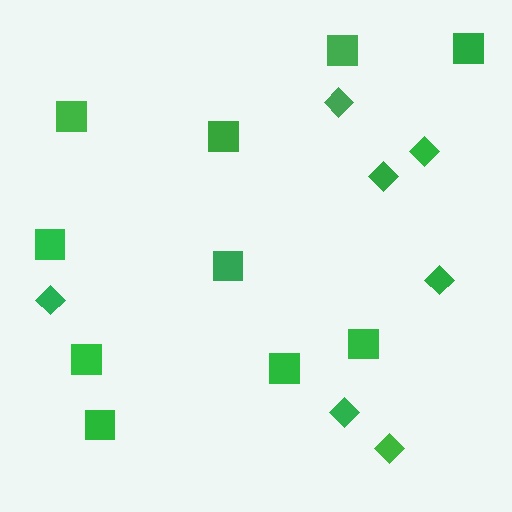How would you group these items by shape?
There are 2 groups: one group of squares (10) and one group of diamonds (7).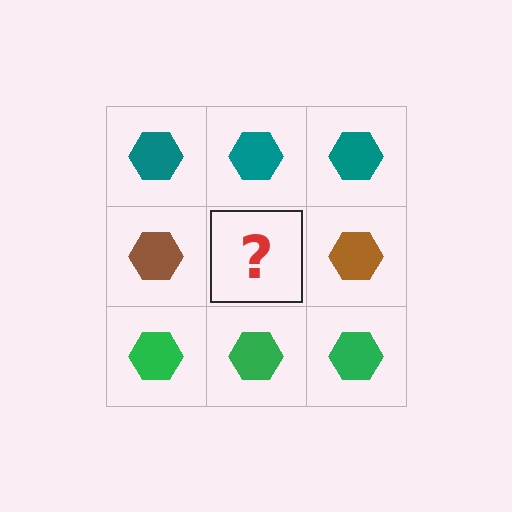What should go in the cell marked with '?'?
The missing cell should contain a brown hexagon.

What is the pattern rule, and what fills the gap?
The rule is that each row has a consistent color. The gap should be filled with a brown hexagon.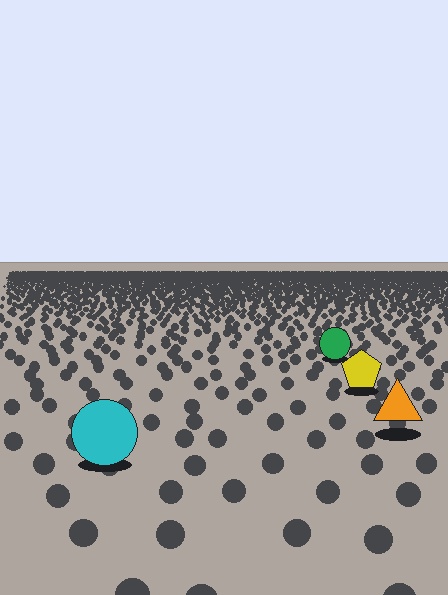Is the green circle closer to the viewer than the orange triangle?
No. The orange triangle is closer — you can tell from the texture gradient: the ground texture is coarser near it.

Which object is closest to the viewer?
The cyan circle is closest. The texture marks near it are larger and more spread out.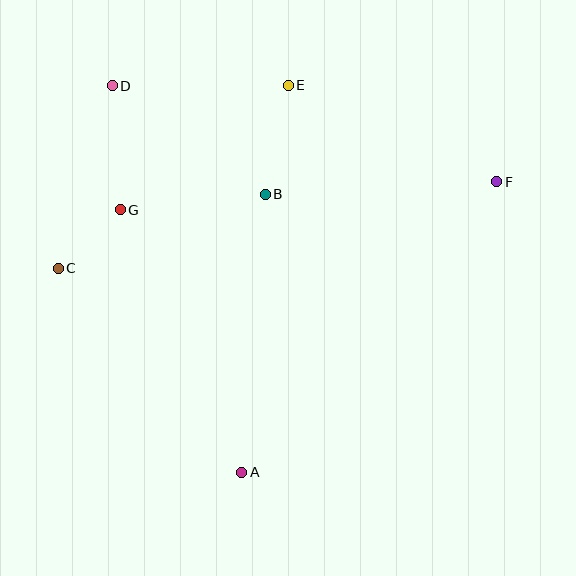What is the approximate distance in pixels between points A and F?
The distance between A and F is approximately 387 pixels.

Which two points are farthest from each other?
Points C and F are farthest from each other.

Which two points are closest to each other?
Points C and G are closest to each other.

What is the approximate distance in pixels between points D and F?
The distance between D and F is approximately 396 pixels.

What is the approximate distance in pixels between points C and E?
The distance between C and E is approximately 294 pixels.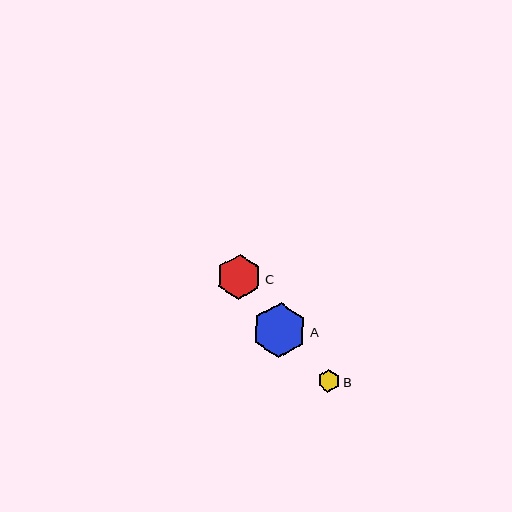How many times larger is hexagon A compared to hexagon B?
Hexagon A is approximately 2.4 times the size of hexagon B.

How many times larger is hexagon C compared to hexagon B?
Hexagon C is approximately 2.0 times the size of hexagon B.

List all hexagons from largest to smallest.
From largest to smallest: A, C, B.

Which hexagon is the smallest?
Hexagon B is the smallest with a size of approximately 22 pixels.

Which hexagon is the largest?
Hexagon A is the largest with a size of approximately 55 pixels.